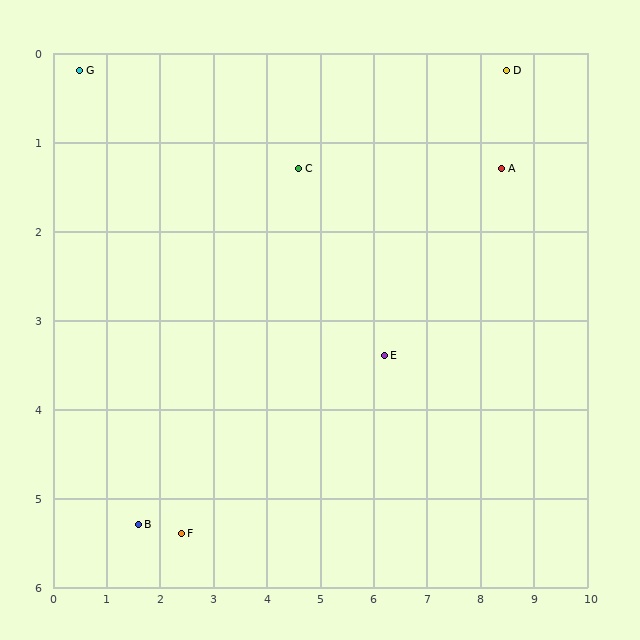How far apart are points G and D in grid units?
Points G and D are about 8.0 grid units apart.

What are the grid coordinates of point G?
Point G is at approximately (0.5, 0.2).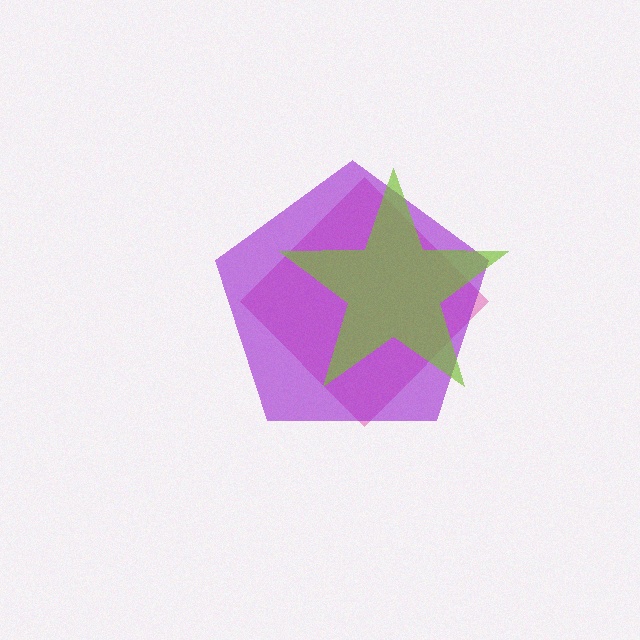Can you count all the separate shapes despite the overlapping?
Yes, there are 3 separate shapes.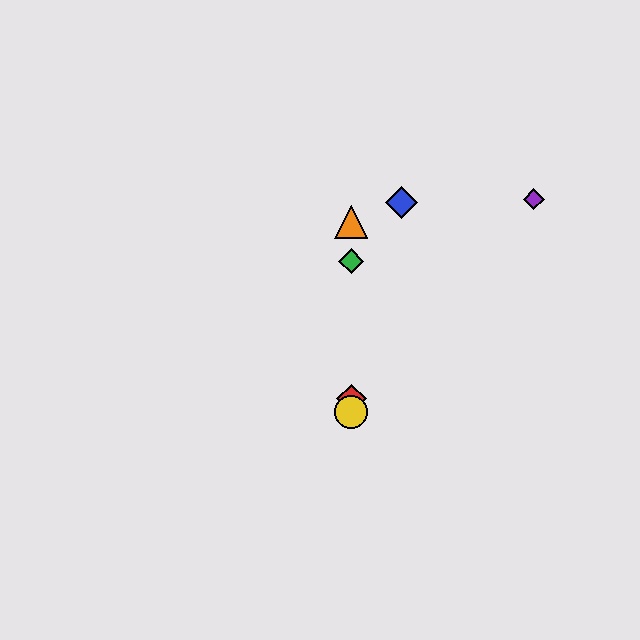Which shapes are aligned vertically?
The red diamond, the green diamond, the yellow circle, the orange triangle are aligned vertically.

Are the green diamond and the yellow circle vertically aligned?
Yes, both are at x≈351.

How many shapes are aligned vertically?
4 shapes (the red diamond, the green diamond, the yellow circle, the orange triangle) are aligned vertically.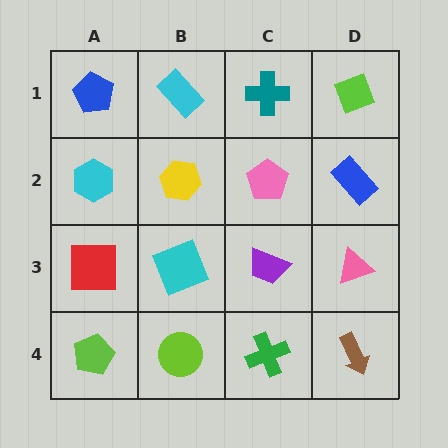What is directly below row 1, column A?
A cyan hexagon.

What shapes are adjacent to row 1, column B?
A yellow hexagon (row 2, column B), a blue pentagon (row 1, column A), a teal cross (row 1, column C).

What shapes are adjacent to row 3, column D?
A blue rectangle (row 2, column D), a brown arrow (row 4, column D), a purple trapezoid (row 3, column C).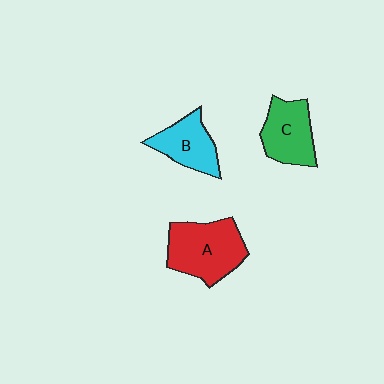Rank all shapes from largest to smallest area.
From largest to smallest: A (red), C (green), B (cyan).